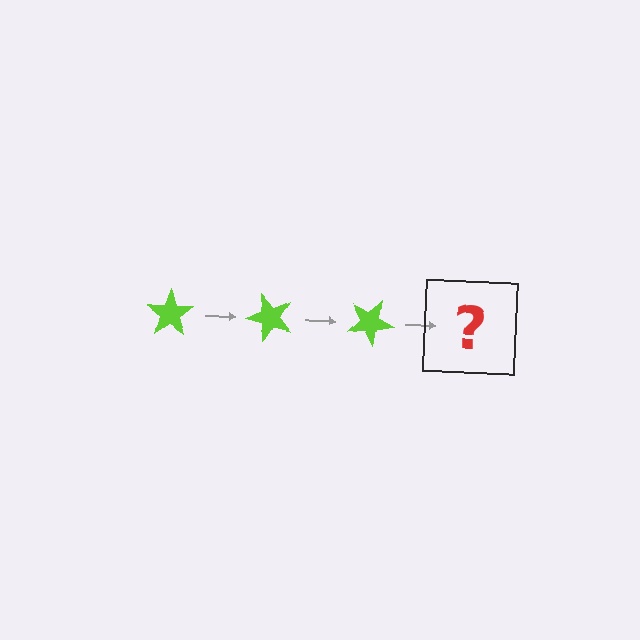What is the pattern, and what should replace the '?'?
The pattern is that the star rotates 50 degrees each step. The '?' should be a lime star rotated 150 degrees.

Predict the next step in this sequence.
The next step is a lime star rotated 150 degrees.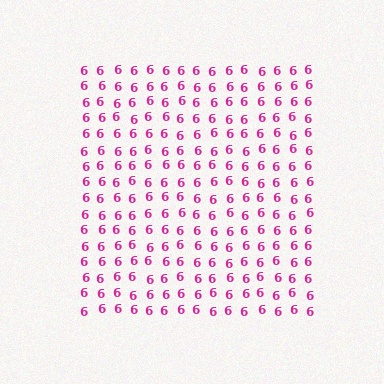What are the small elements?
The small elements are digit 6's.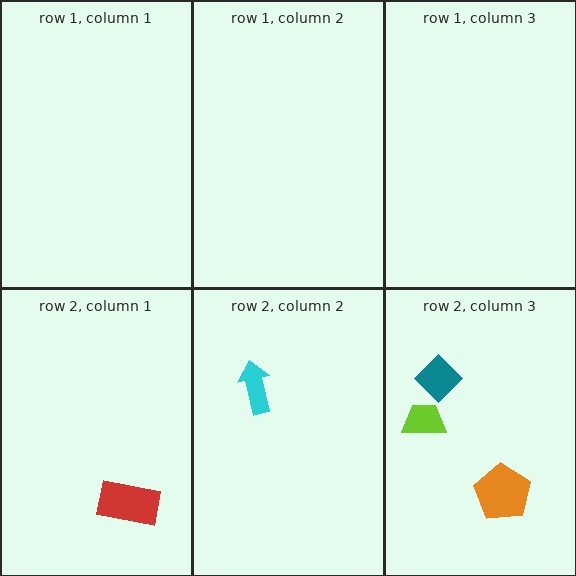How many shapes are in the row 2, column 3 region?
3.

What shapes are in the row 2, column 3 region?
The orange pentagon, the lime trapezoid, the teal diamond.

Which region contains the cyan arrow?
The row 2, column 2 region.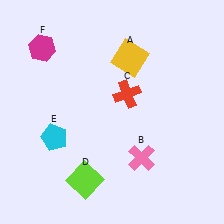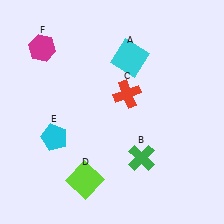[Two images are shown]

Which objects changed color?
A changed from yellow to cyan. B changed from pink to green.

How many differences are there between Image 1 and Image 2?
There are 2 differences between the two images.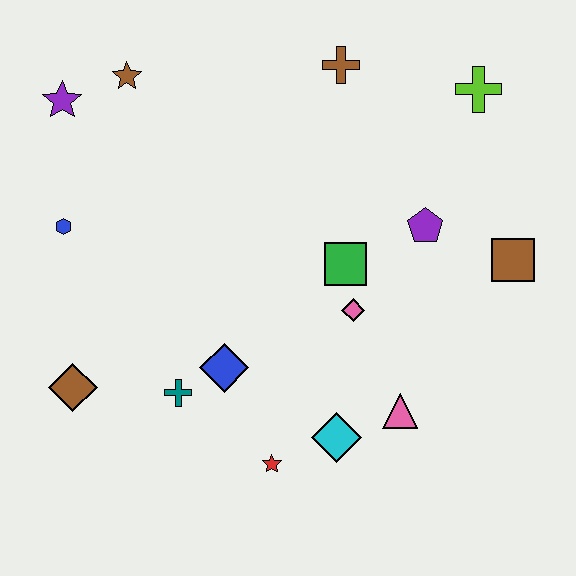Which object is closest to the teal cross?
The blue diamond is closest to the teal cross.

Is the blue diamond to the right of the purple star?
Yes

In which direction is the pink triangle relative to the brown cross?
The pink triangle is below the brown cross.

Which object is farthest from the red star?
The lime cross is farthest from the red star.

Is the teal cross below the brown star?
Yes